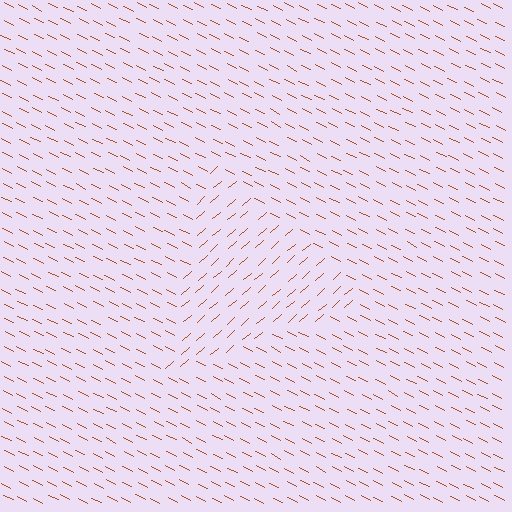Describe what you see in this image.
The image is filled with small brown line segments. A triangle region in the image has lines oriented differently from the surrounding lines, creating a visible texture boundary.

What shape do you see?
I see a triangle.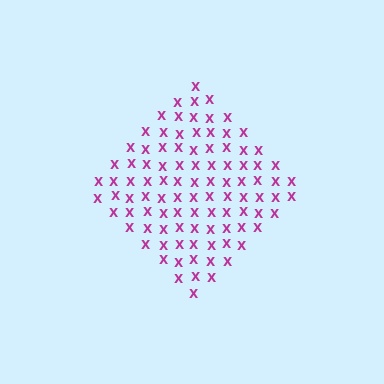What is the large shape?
The large shape is a diamond.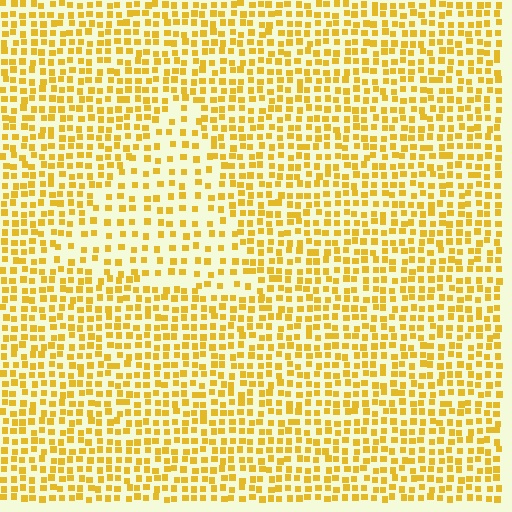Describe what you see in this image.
The image contains small yellow elements arranged at two different densities. A triangle-shaped region is visible where the elements are less densely packed than the surrounding area.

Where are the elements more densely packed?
The elements are more densely packed outside the triangle boundary.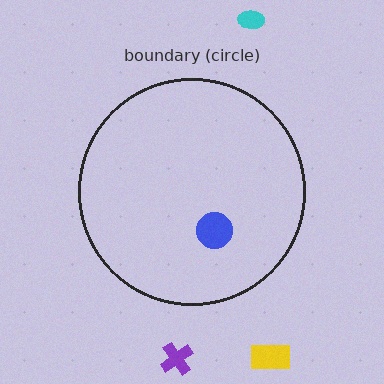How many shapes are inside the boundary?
1 inside, 3 outside.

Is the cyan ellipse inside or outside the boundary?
Outside.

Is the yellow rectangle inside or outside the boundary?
Outside.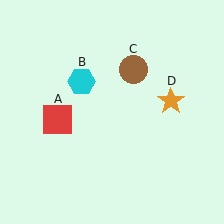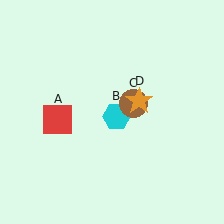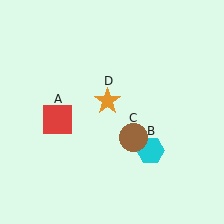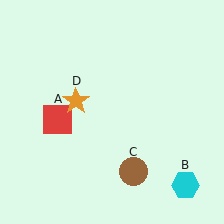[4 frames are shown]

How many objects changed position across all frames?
3 objects changed position: cyan hexagon (object B), brown circle (object C), orange star (object D).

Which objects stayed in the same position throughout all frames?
Red square (object A) remained stationary.